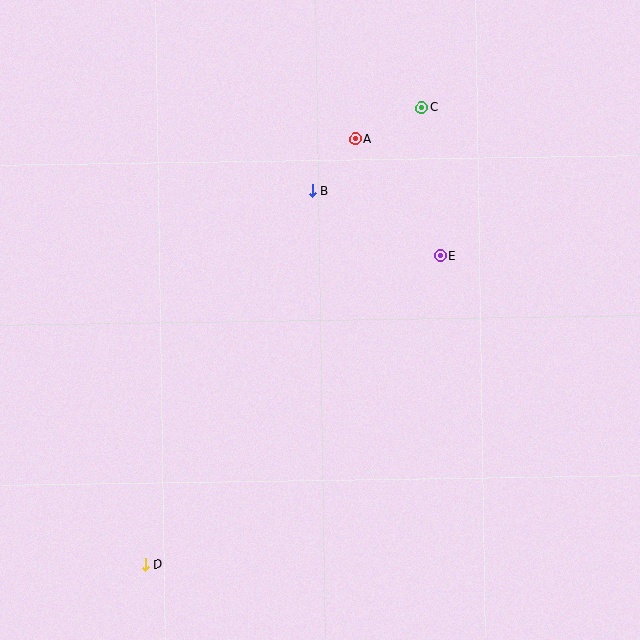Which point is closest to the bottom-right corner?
Point E is closest to the bottom-right corner.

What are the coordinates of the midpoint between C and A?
The midpoint between C and A is at (388, 124).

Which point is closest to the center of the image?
Point B at (312, 191) is closest to the center.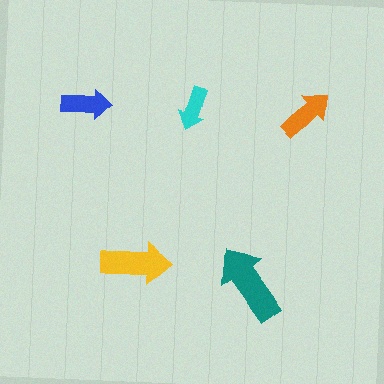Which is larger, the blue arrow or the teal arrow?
The teal one.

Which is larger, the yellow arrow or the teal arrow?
The teal one.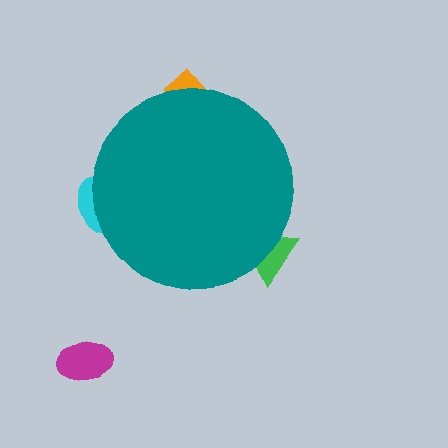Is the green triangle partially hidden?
Yes, the green triangle is partially hidden behind the teal circle.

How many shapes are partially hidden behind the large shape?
3 shapes are partially hidden.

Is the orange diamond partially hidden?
Yes, the orange diamond is partially hidden behind the teal circle.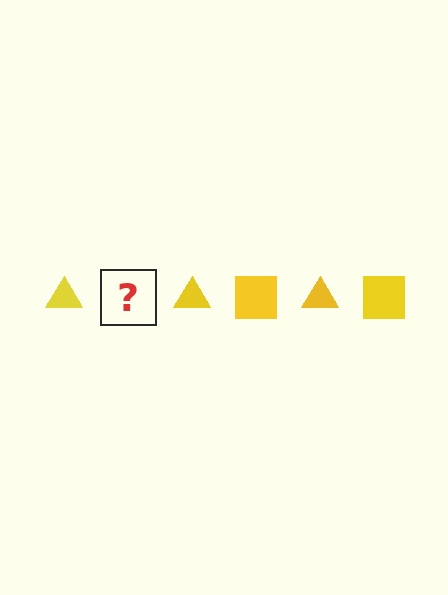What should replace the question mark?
The question mark should be replaced with a yellow square.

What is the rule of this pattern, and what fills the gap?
The rule is that the pattern cycles through triangle, square shapes in yellow. The gap should be filled with a yellow square.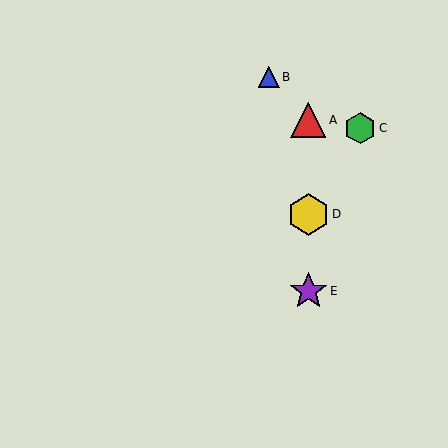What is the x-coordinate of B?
Object B is at x≈269.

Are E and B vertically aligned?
No, E is at x≈308 and B is at x≈269.